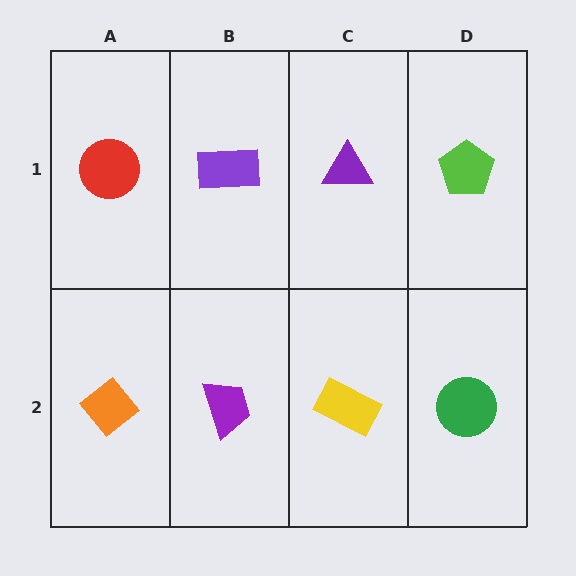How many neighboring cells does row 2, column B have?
3.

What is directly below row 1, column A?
An orange diamond.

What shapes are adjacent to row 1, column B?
A purple trapezoid (row 2, column B), a red circle (row 1, column A), a purple triangle (row 1, column C).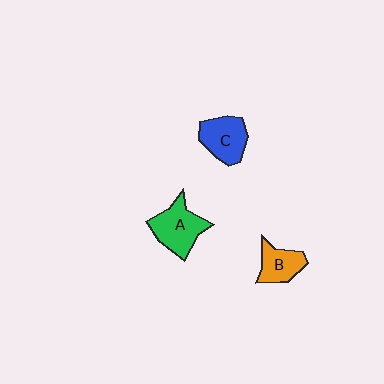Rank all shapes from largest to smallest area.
From largest to smallest: A (green), C (blue), B (orange).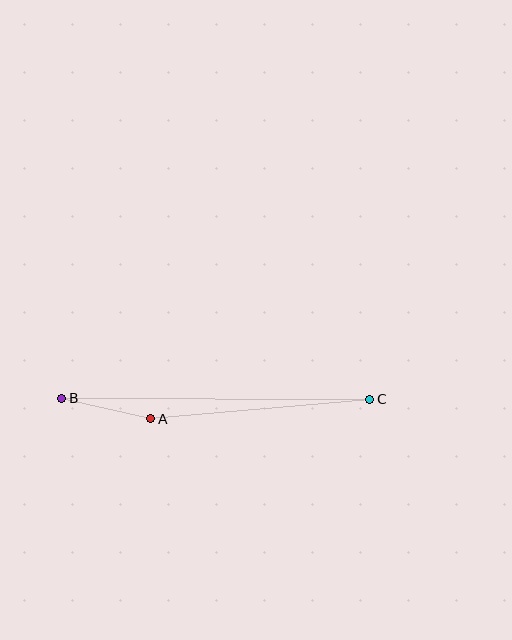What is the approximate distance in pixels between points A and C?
The distance between A and C is approximately 220 pixels.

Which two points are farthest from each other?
Points B and C are farthest from each other.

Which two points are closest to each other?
Points A and B are closest to each other.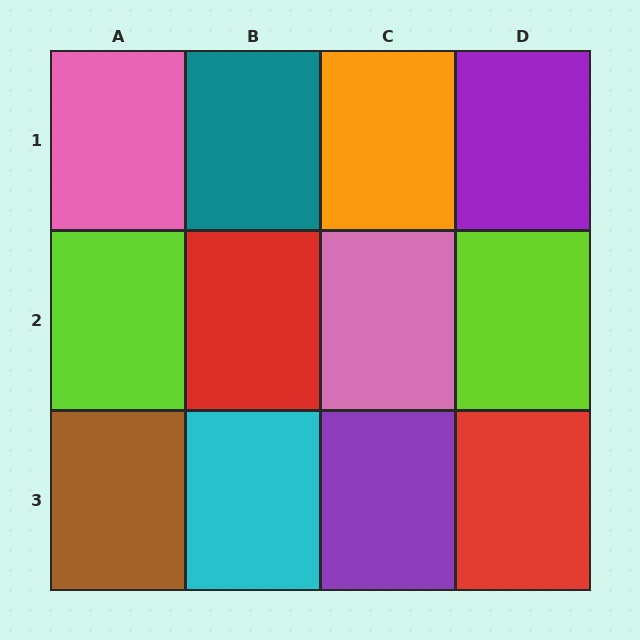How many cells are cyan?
1 cell is cyan.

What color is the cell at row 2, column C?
Pink.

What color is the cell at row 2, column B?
Red.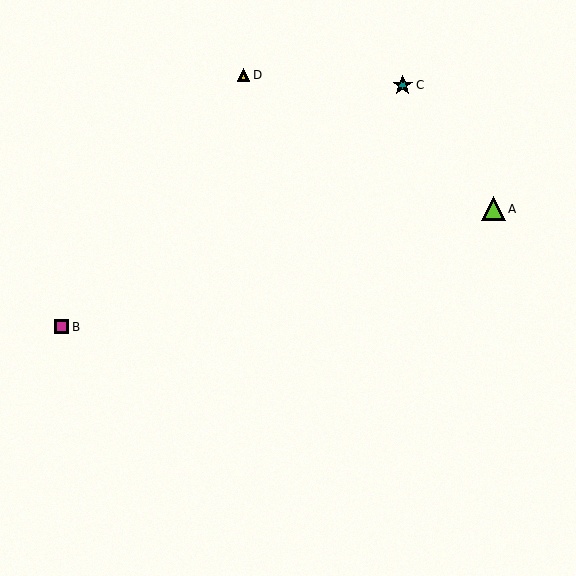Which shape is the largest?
The lime triangle (labeled A) is the largest.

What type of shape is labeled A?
Shape A is a lime triangle.